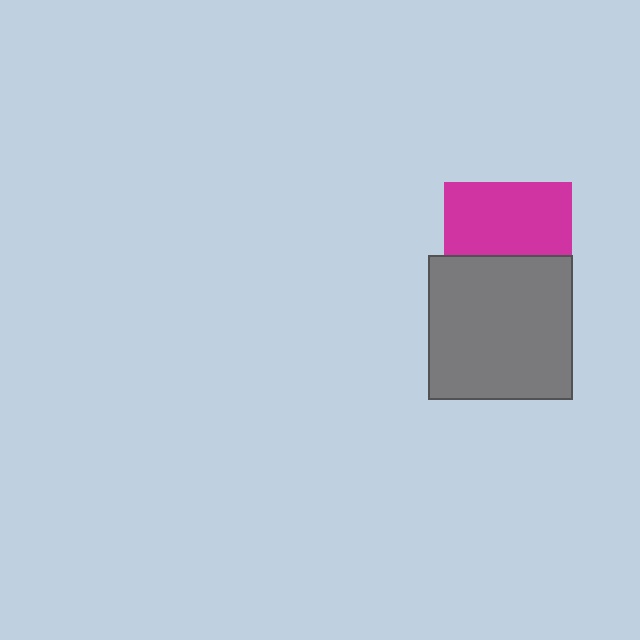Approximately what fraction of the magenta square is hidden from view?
Roughly 42% of the magenta square is hidden behind the gray square.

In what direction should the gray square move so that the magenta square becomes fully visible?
The gray square should move down. That is the shortest direction to clear the overlap and leave the magenta square fully visible.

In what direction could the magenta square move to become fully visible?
The magenta square could move up. That would shift it out from behind the gray square entirely.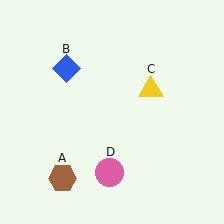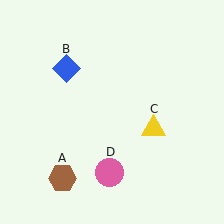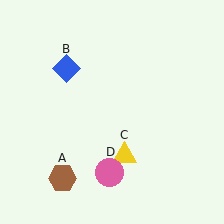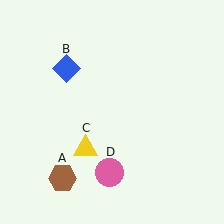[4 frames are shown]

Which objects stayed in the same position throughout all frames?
Brown hexagon (object A) and blue diamond (object B) and pink circle (object D) remained stationary.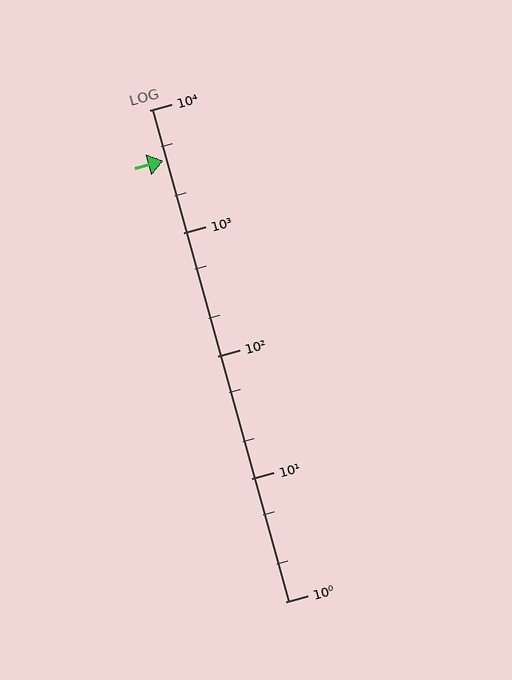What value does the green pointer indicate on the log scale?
The pointer indicates approximately 3900.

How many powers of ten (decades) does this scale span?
The scale spans 4 decades, from 1 to 10000.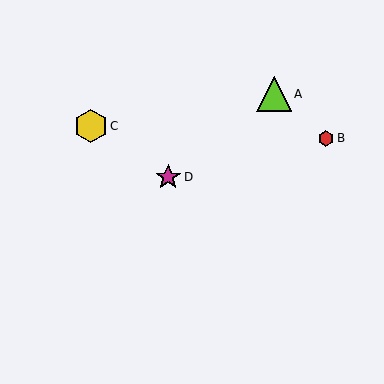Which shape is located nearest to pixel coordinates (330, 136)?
The red hexagon (labeled B) at (326, 138) is nearest to that location.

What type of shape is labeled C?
Shape C is a yellow hexagon.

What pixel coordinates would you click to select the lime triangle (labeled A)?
Click at (274, 94) to select the lime triangle A.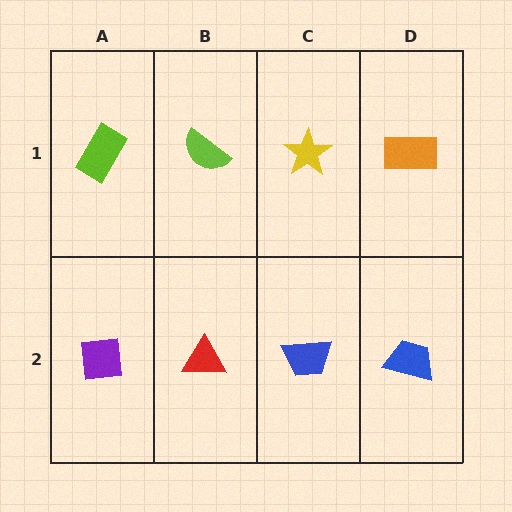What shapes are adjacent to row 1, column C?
A blue trapezoid (row 2, column C), a lime semicircle (row 1, column B), an orange rectangle (row 1, column D).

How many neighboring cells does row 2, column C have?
3.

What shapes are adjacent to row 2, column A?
A lime rectangle (row 1, column A), a red triangle (row 2, column B).